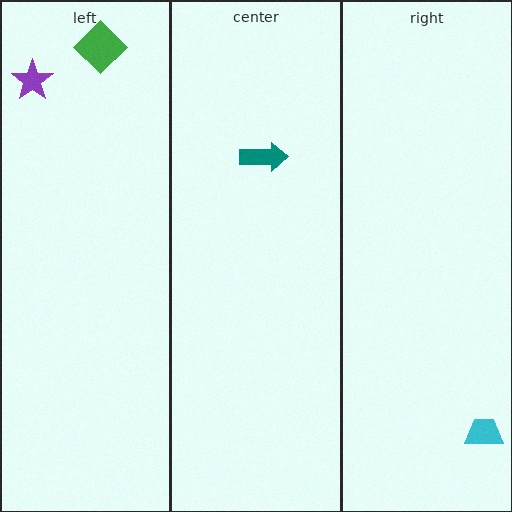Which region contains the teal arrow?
The center region.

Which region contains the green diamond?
The left region.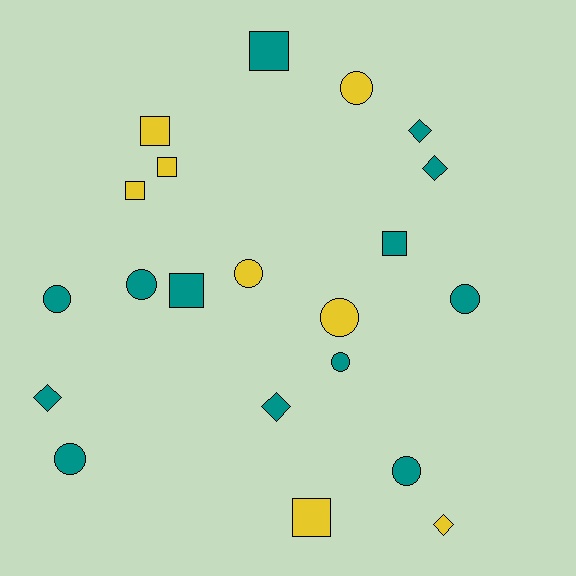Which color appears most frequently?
Teal, with 13 objects.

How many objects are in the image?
There are 21 objects.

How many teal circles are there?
There are 6 teal circles.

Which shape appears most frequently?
Circle, with 9 objects.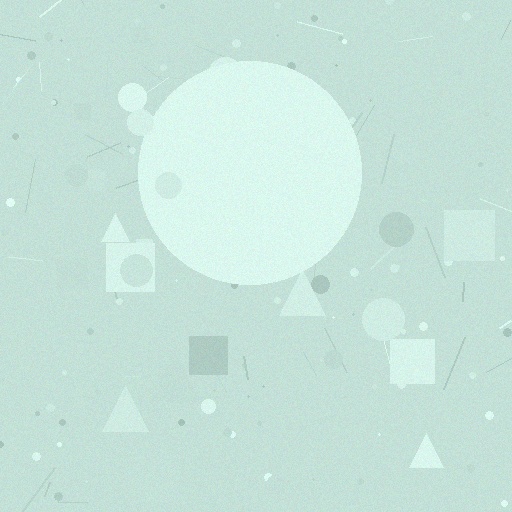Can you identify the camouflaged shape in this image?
The camouflaged shape is a circle.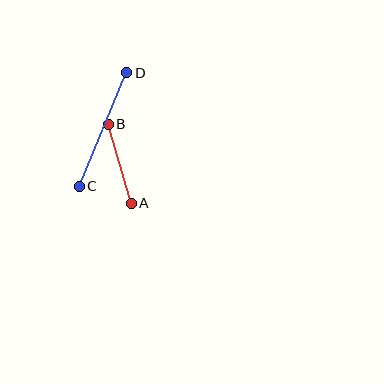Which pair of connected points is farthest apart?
Points C and D are farthest apart.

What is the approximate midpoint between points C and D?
The midpoint is at approximately (103, 129) pixels.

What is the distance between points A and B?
The distance is approximately 82 pixels.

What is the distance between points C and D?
The distance is approximately 123 pixels.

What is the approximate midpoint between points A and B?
The midpoint is at approximately (120, 164) pixels.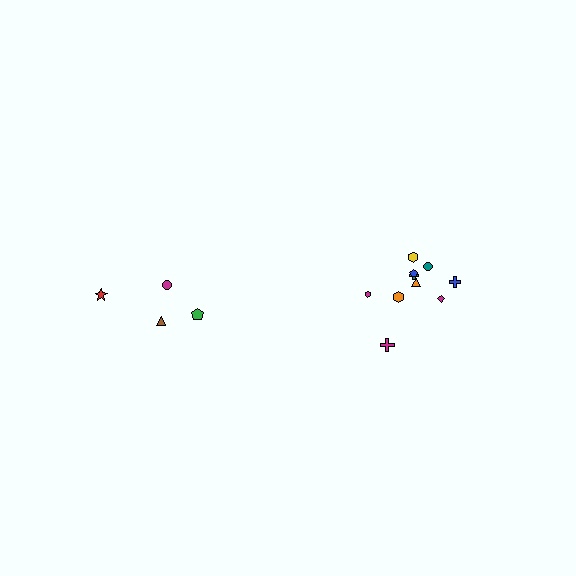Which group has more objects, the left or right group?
The right group.